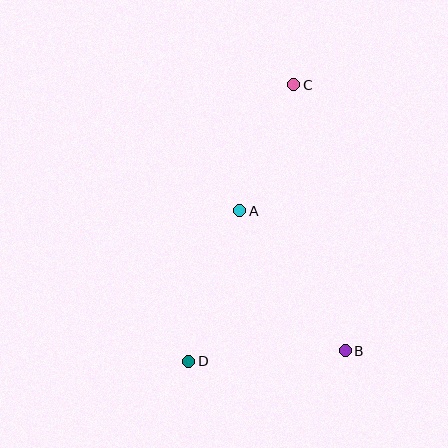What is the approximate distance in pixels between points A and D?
The distance between A and D is approximately 159 pixels.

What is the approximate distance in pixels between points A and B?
The distance between A and B is approximately 175 pixels.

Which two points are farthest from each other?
Points C and D are farthest from each other.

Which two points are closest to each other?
Points A and C are closest to each other.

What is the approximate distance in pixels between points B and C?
The distance between B and C is approximately 271 pixels.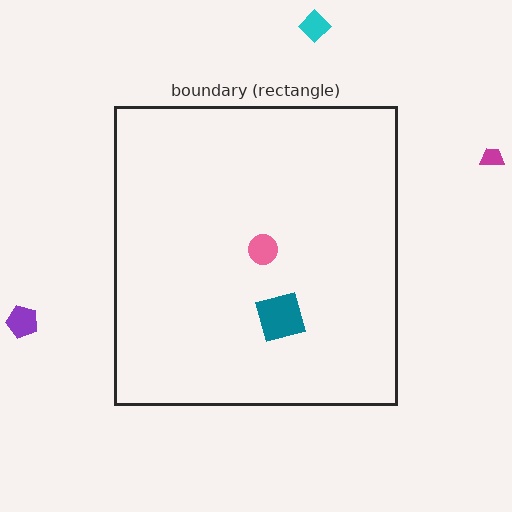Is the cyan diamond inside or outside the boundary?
Outside.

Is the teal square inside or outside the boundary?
Inside.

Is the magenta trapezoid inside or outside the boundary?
Outside.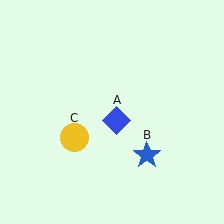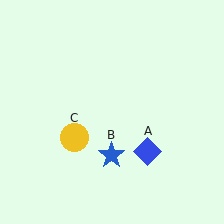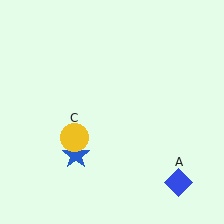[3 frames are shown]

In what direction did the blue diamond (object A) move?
The blue diamond (object A) moved down and to the right.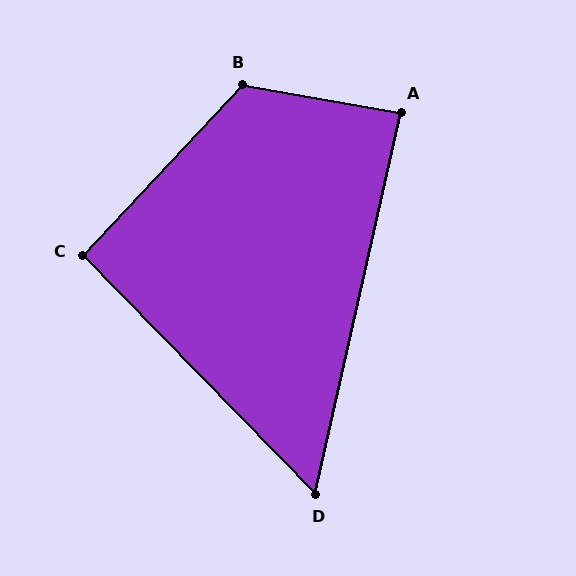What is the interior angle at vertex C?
Approximately 93 degrees (approximately right).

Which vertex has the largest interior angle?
B, at approximately 123 degrees.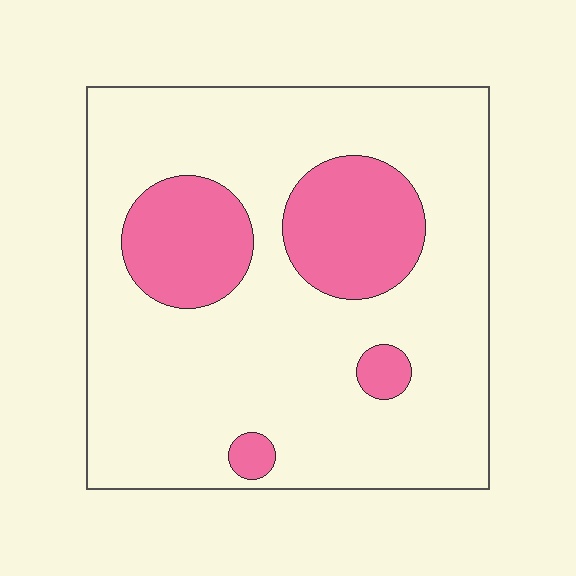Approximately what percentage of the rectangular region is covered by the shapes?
Approximately 20%.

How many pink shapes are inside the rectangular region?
4.